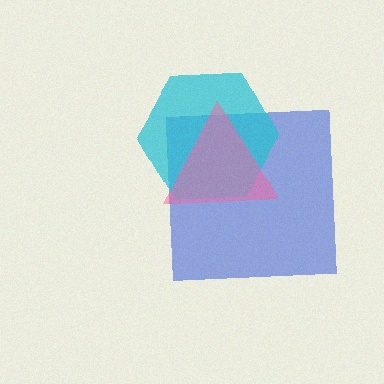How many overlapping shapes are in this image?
There are 3 overlapping shapes in the image.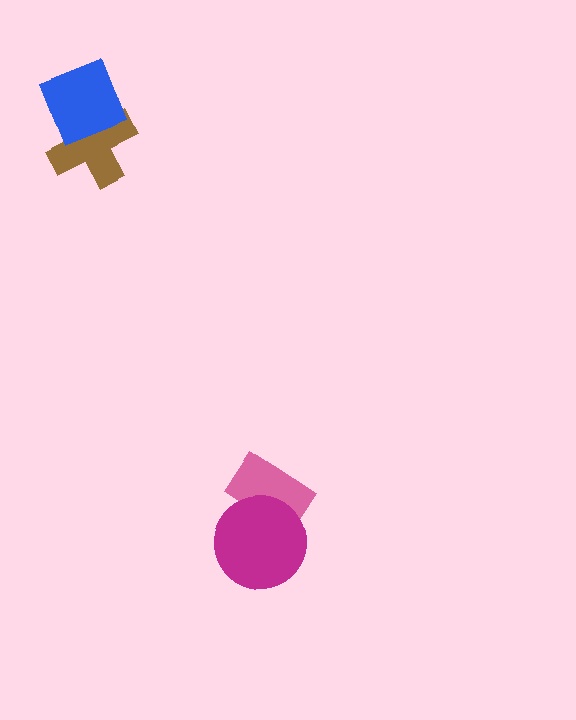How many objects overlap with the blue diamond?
1 object overlaps with the blue diamond.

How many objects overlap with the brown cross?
1 object overlaps with the brown cross.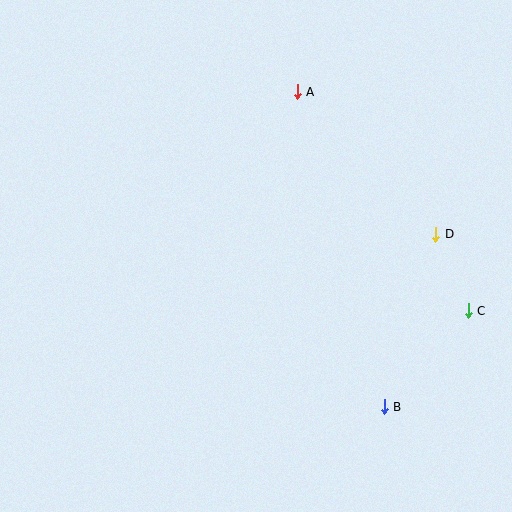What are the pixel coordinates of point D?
Point D is at (436, 234).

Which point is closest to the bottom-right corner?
Point B is closest to the bottom-right corner.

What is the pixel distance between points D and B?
The distance between D and B is 180 pixels.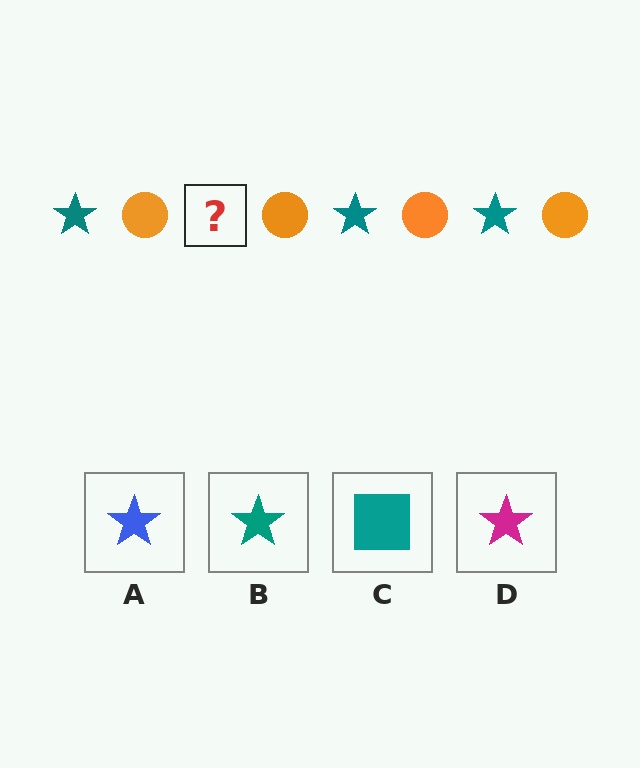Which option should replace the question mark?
Option B.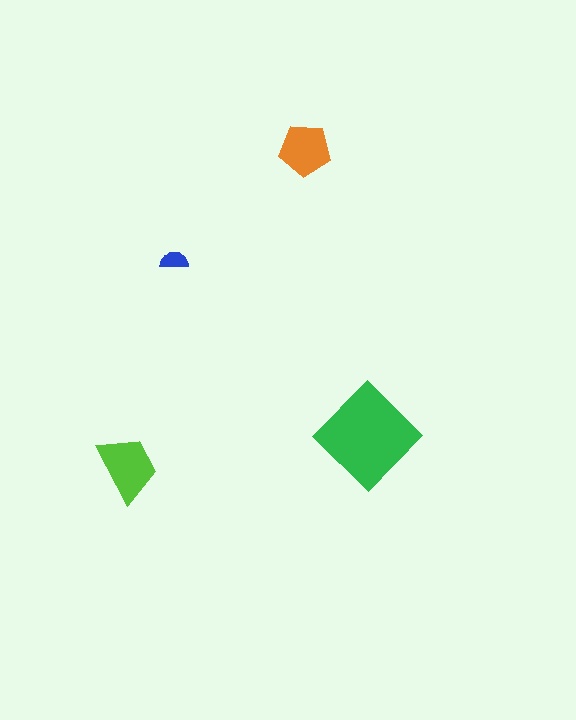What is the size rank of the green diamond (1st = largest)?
1st.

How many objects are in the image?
There are 4 objects in the image.